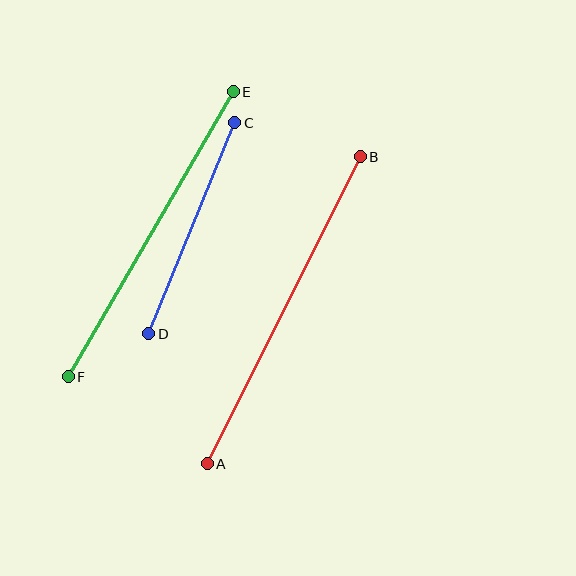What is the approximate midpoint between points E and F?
The midpoint is at approximately (151, 234) pixels.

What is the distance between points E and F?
The distance is approximately 329 pixels.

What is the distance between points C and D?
The distance is approximately 228 pixels.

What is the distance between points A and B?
The distance is approximately 343 pixels.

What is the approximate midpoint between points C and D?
The midpoint is at approximately (192, 228) pixels.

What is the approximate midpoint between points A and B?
The midpoint is at approximately (284, 310) pixels.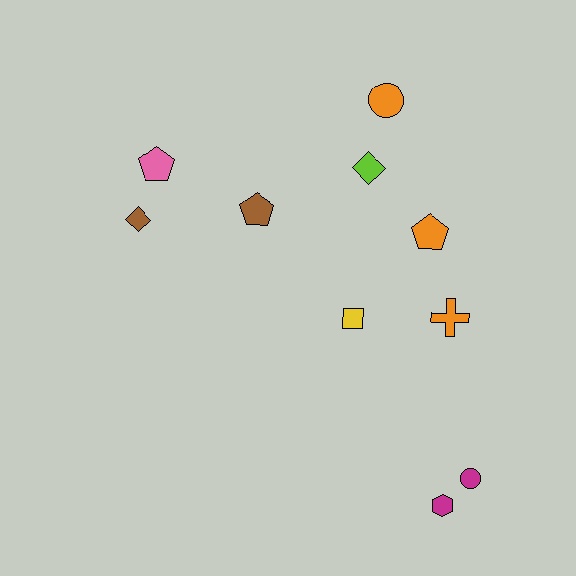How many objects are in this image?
There are 10 objects.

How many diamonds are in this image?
There are 2 diamonds.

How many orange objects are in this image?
There are 3 orange objects.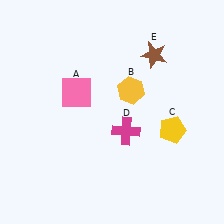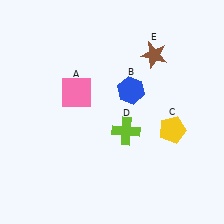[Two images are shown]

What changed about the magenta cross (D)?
In Image 1, D is magenta. In Image 2, it changed to lime.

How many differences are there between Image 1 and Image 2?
There are 2 differences between the two images.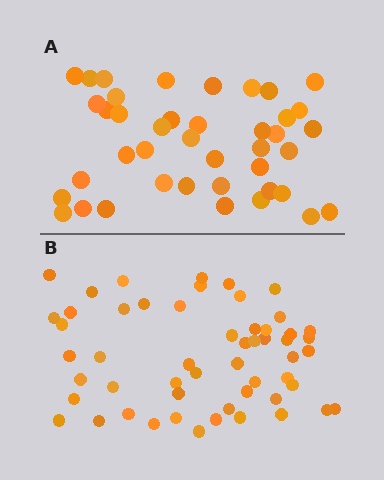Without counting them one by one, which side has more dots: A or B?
Region B (the bottom region) has more dots.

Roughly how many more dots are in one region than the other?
Region B has approximately 15 more dots than region A.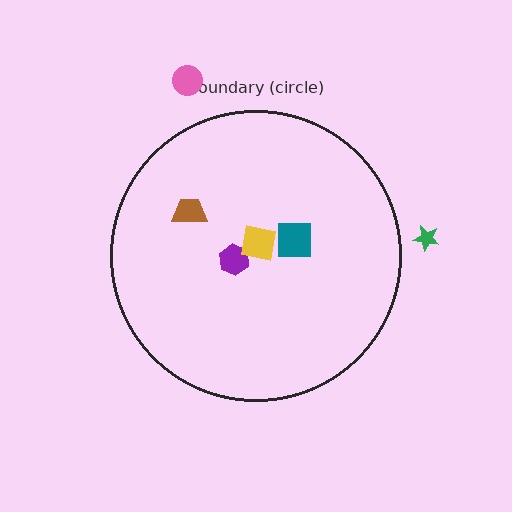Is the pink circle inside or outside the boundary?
Outside.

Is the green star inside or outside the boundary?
Outside.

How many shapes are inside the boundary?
4 inside, 2 outside.